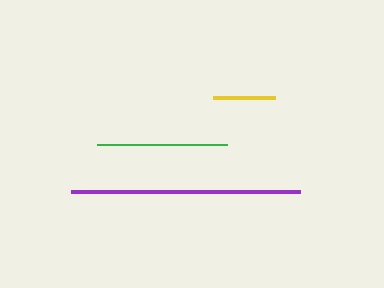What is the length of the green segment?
The green segment is approximately 130 pixels long.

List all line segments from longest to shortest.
From longest to shortest: purple, green, yellow.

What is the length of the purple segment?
The purple segment is approximately 228 pixels long.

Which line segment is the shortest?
The yellow line is the shortest at approximately 62 pixels.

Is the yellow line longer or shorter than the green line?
The green line is longer than the yellow line.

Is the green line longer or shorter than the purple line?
The purple line is longer than the green line.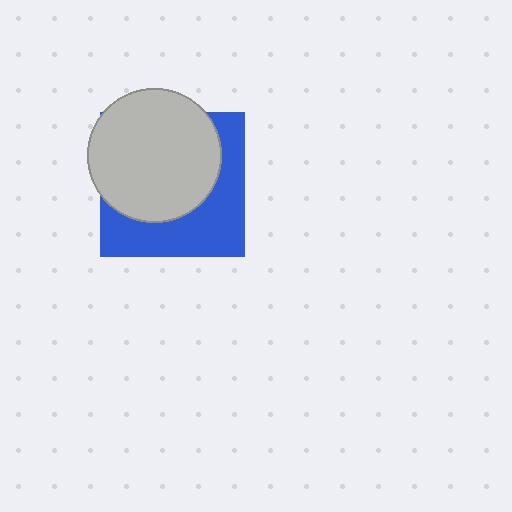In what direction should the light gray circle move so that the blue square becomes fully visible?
The light gray circle should move toward the upper-left. That is the shortest direction to clear the overlap and leave the blue square fully visible.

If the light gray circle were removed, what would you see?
You would see the complete blue square.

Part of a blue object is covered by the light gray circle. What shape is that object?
It is a square.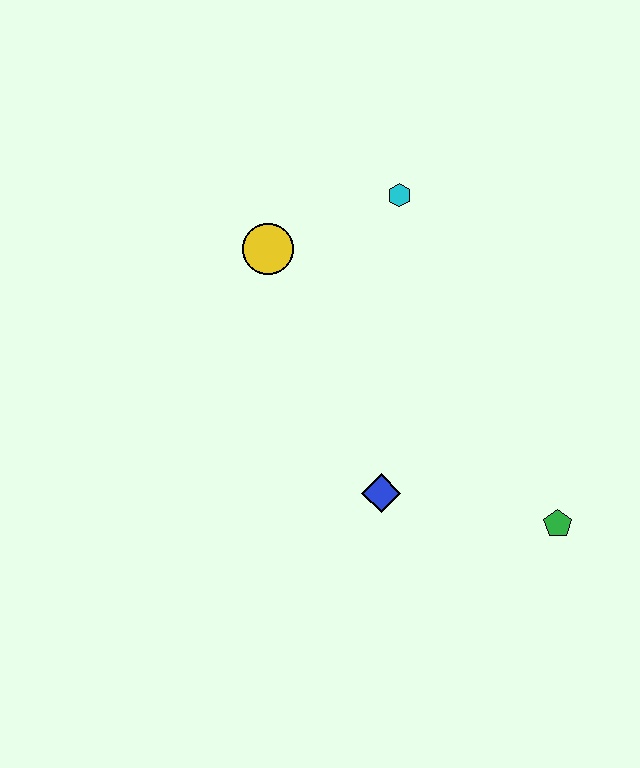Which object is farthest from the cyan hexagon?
The green pentagon is farthest from the cyan hexagon.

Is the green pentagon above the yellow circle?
No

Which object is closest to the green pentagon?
The blue diamond is closest to the green pentagon.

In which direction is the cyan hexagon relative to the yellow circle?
The cyan hexagon is to the right of the yellow circle.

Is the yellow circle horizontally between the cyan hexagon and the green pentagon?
No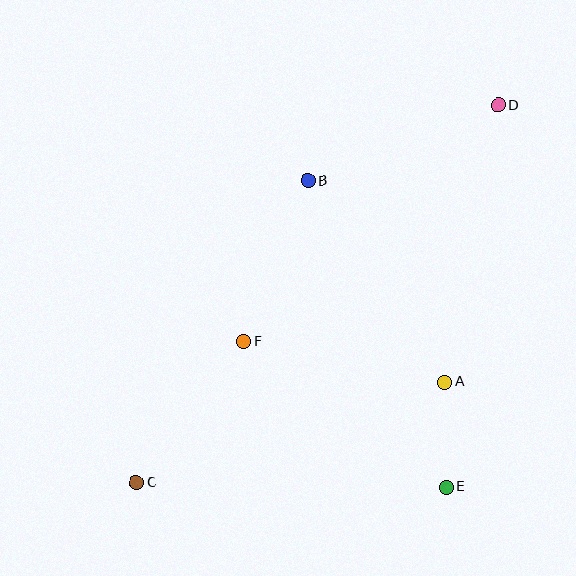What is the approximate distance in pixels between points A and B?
The distance between A and B is approximately 243 pixels.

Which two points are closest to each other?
Points A and E are closest to each other.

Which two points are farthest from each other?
Points C and D are farthest from each other.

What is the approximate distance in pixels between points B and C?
The distance between B and C is approximately 347 pixels.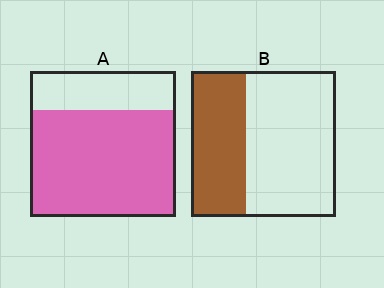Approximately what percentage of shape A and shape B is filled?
A is approximately 75% and B is approximately 40%.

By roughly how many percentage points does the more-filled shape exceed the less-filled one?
By roughly 35 percentage points (A over B).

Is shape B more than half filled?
No.